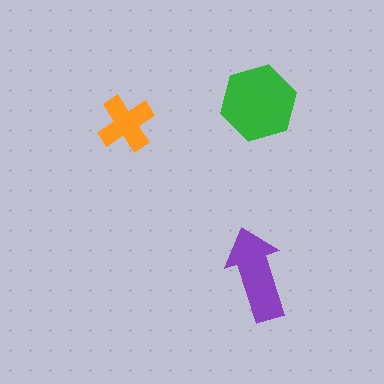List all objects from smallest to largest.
The orange cross, the purple arrow, the green hexagon.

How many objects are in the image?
There are 3 objects in the image.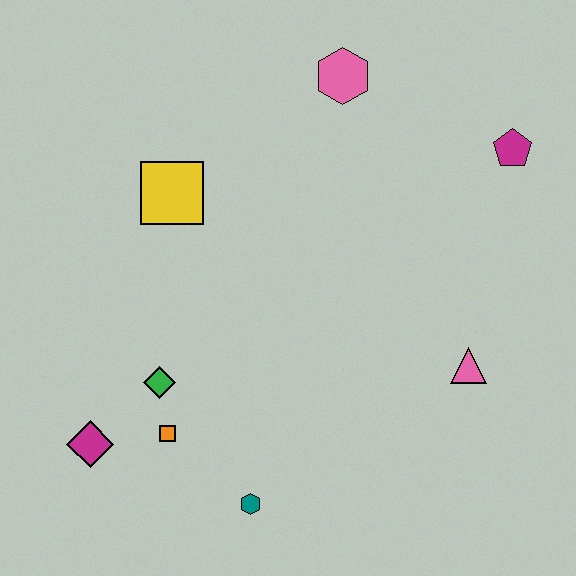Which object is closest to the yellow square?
The green diamond is closest to the yellow square.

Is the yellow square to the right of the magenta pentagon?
No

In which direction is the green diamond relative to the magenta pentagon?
The green diamond is to the left of the magenta pentagon.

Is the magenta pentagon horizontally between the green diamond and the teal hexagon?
No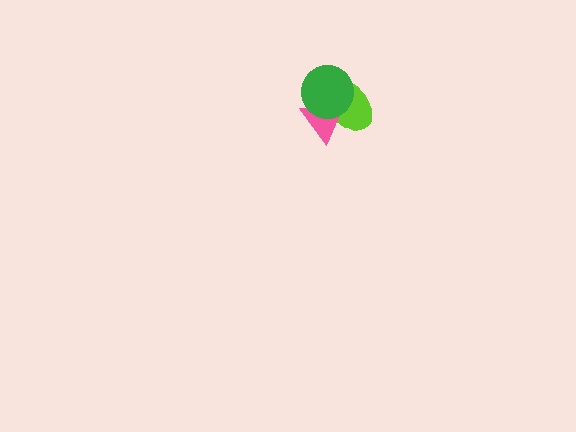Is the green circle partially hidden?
No, no other shape covers it.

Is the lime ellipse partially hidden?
Yes, it is partially covered by another shape.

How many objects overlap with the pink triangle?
2 objects overlap with the pink triangle.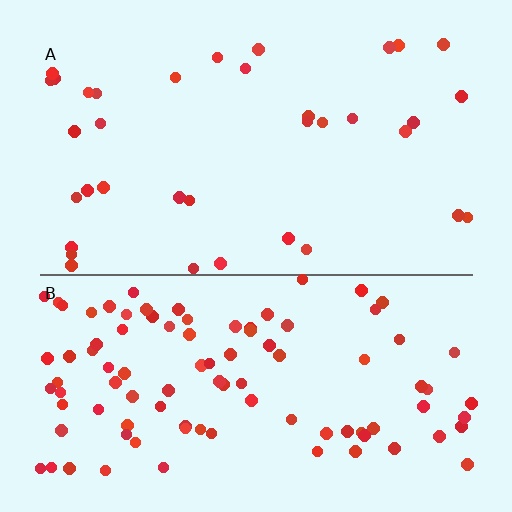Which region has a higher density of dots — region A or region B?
B (the bottom).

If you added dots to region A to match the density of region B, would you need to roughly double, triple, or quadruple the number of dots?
Approximately triple.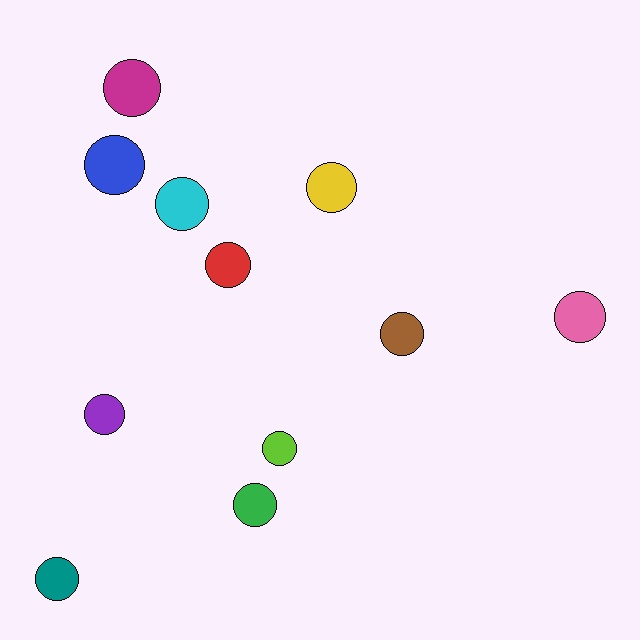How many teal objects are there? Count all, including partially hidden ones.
There is 1 teal object.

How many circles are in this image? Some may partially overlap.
There are 11 circles.